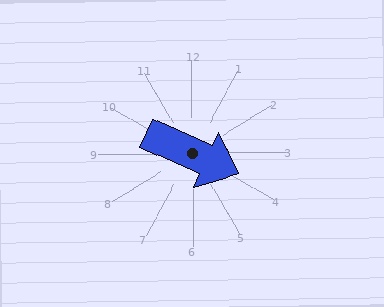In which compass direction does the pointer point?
Southeast.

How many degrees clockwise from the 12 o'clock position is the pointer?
Approximately 114 degrees.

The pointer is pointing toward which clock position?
Roughly 4 o'clock.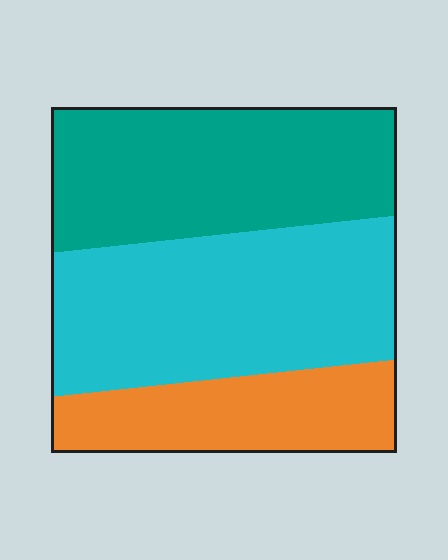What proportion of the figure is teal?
Teal covers about 35% of the figure.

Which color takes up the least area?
Orange, at roughly 20%.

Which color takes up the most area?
Cyan, at roughly 40%.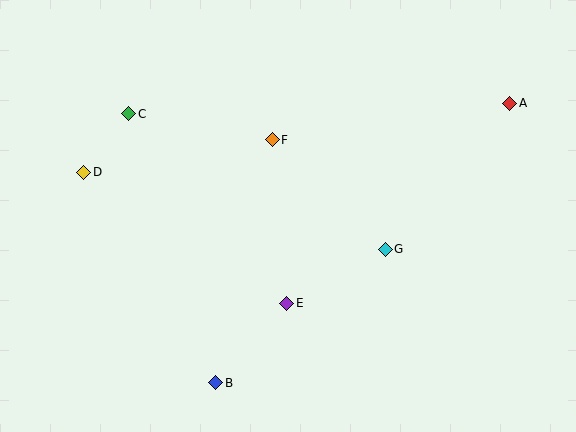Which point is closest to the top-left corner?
Point C is closest to the top-left corner.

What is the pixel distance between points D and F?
The distance between D and F is 192 pixels.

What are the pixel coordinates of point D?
Point D is at (84, 172).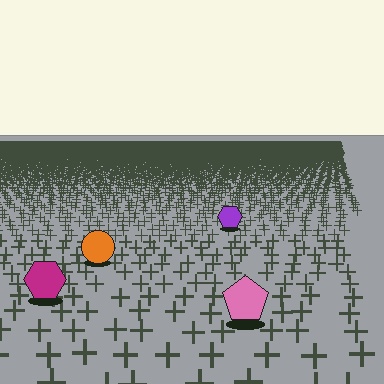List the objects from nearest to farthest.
From nearest to farthest: the pink pentagon, the magenta hexagon, the orange circle, the purple hexagon.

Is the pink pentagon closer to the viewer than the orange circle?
Yes. The pink pentagon is closer — you can tell from the texture gradient: the ground texture is coarser near it.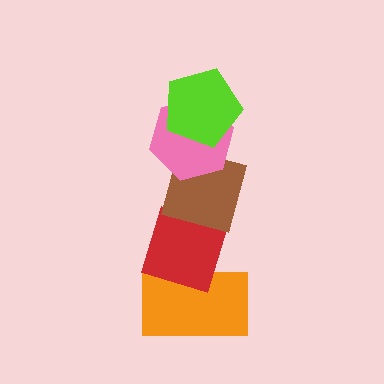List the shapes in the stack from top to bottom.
From top to bottom: the lime pentagon, the pink hexagon, the brown square, the red diamond, the orange rectangle.